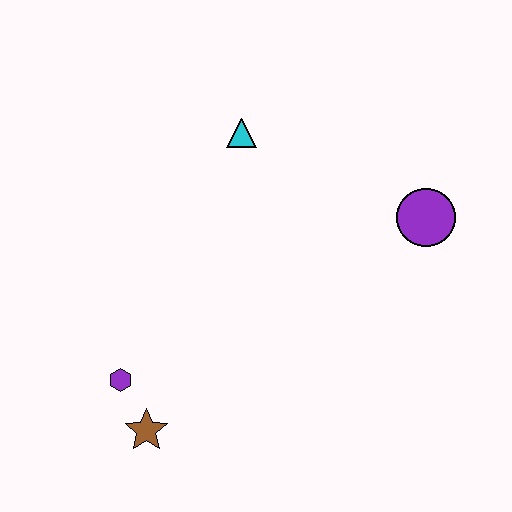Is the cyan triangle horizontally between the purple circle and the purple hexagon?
Yes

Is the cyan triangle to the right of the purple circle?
No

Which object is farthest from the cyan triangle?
The brown star is farthest from the cyan triangle.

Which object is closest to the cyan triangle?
The purple circle is closest to the cyan triangle.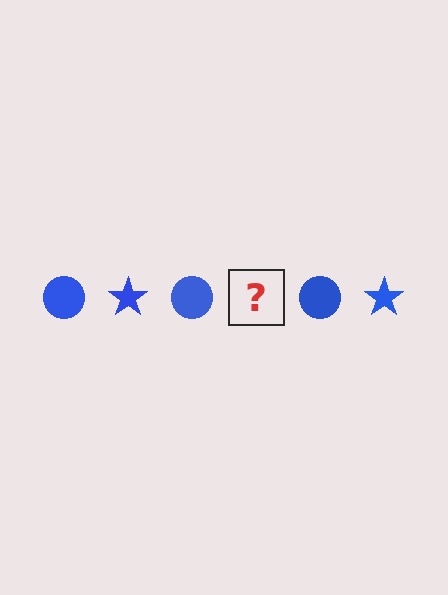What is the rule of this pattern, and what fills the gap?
The rule is that the pattern cycles through circle, star shapes in blue. The gap should be filled with a blue star.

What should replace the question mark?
The question mark should be replaced with a blue star.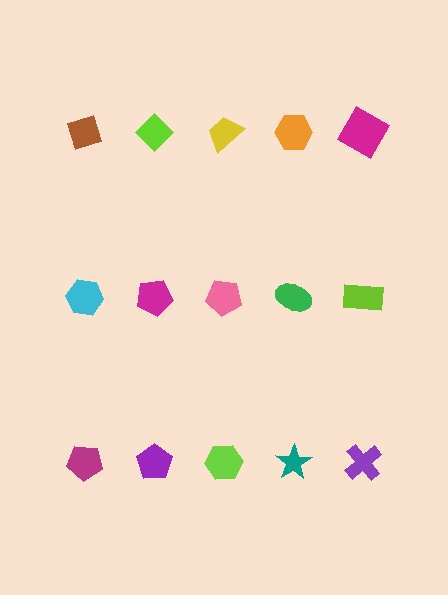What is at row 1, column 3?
A yellow trapezoid.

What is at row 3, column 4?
A teal star.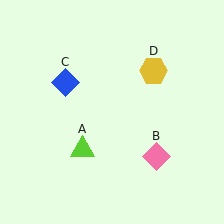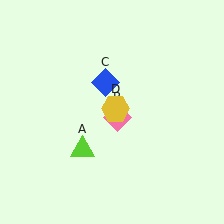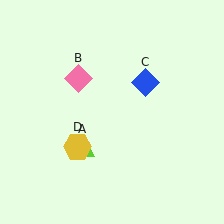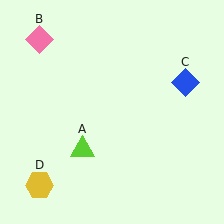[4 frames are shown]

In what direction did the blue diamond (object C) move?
The blue diamond (object C) moved right.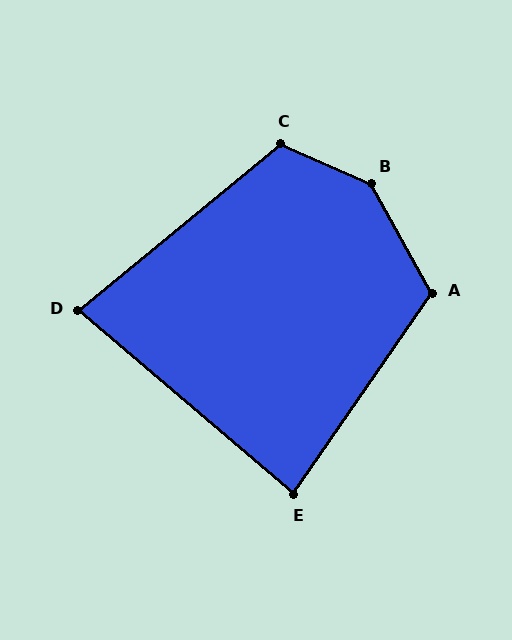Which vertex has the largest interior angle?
B, at approximately 143 degrees.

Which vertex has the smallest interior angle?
D, at approximately 80 degrees.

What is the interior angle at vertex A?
Approximately 116 degrees (obtuse).